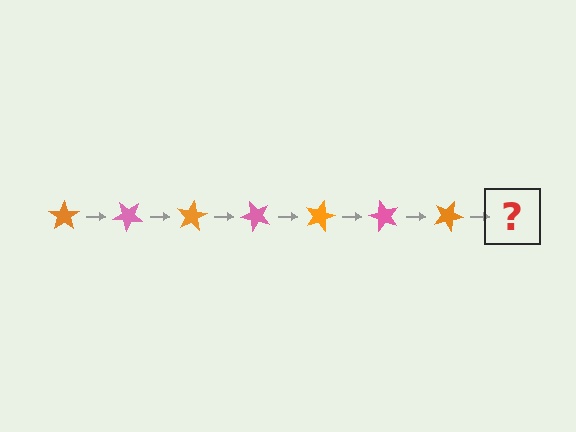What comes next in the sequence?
The next element should be a pink star, rotated 280 degrees from the start.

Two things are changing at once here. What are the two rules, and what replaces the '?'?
The two rules are that it rotates 40 degrees each step and the color cycles through orange and pink. The '?' should be a pink star, rotated 280 degrees from the start.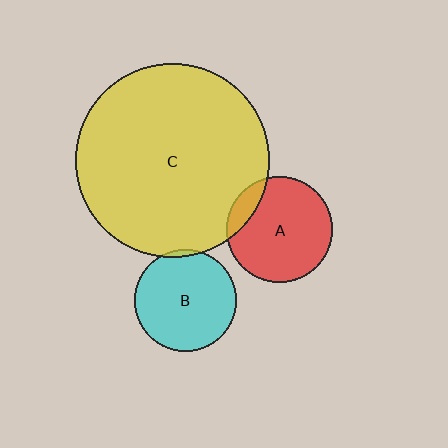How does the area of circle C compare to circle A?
Approximately 3.4 times.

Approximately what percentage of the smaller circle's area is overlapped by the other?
Approximately 5%.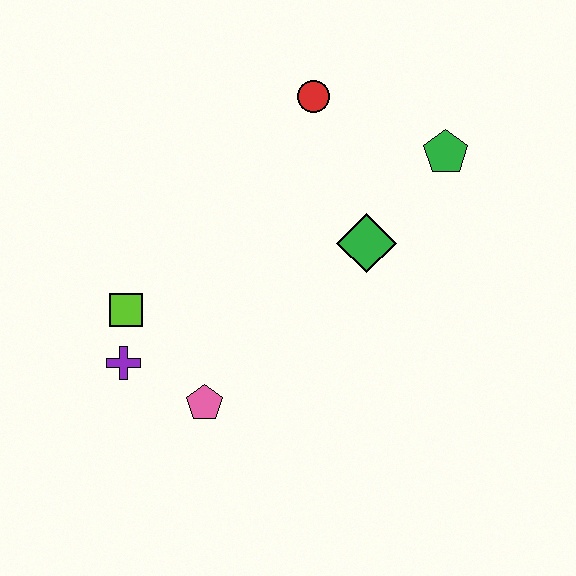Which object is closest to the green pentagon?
The green diamond is closest to the green pentagon.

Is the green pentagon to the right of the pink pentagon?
Yes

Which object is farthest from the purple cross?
The green pentagon is farthest from the purple cross.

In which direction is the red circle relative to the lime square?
The red circle is above the lime square.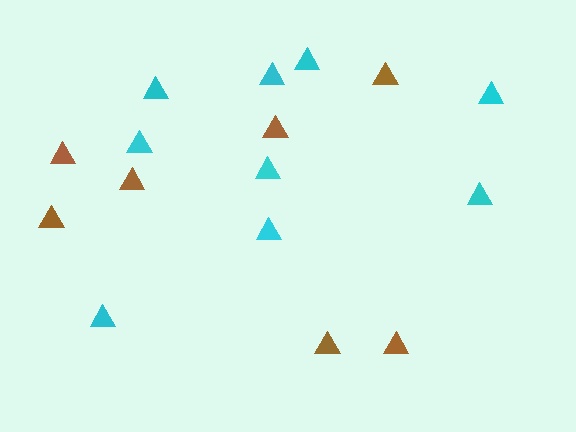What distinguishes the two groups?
There are 2 groups: one group of cyan triangles (9) and one group of brown triangles (7).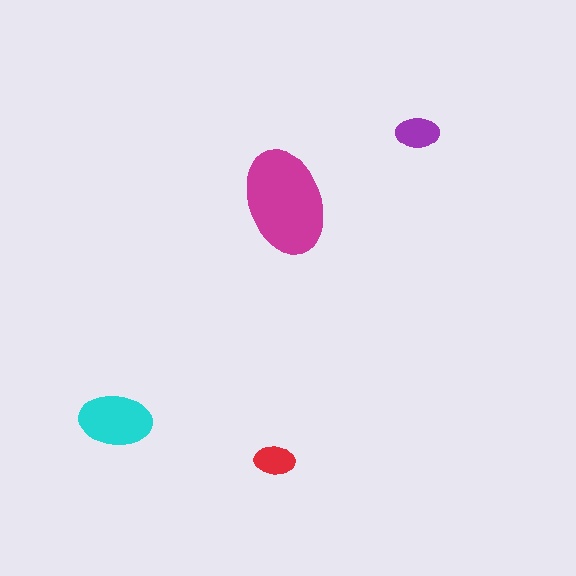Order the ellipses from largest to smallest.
the magenta one, the cyan one, the purple one, the red one.